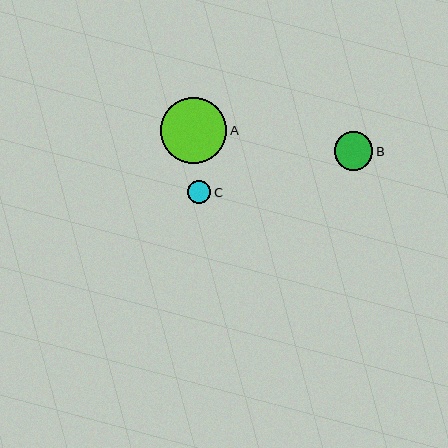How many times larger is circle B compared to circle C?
Circle B is approximately 1.7 times the size of circle C.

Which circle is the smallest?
Circle C is the smallest with a size of approximately 23 pixels.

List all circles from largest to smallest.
From largest to smallest: A, B, C.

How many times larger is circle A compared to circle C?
Circle A is approximately 2.9 times the size of circle C.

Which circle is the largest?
Circle A is the largest with a size of approximately 66 pixels.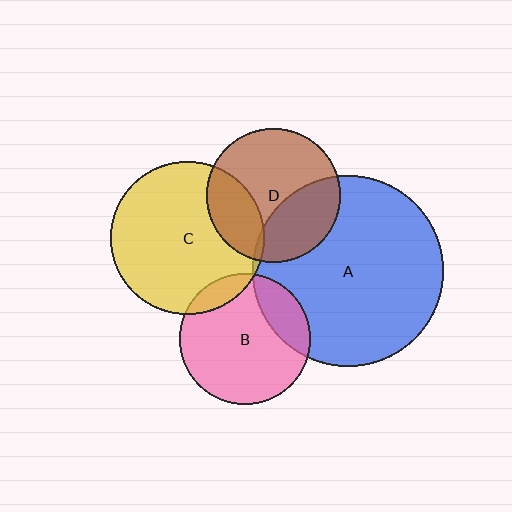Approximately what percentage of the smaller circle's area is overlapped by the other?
Approximately 10%.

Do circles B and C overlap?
Yes.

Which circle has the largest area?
Circle A (blue).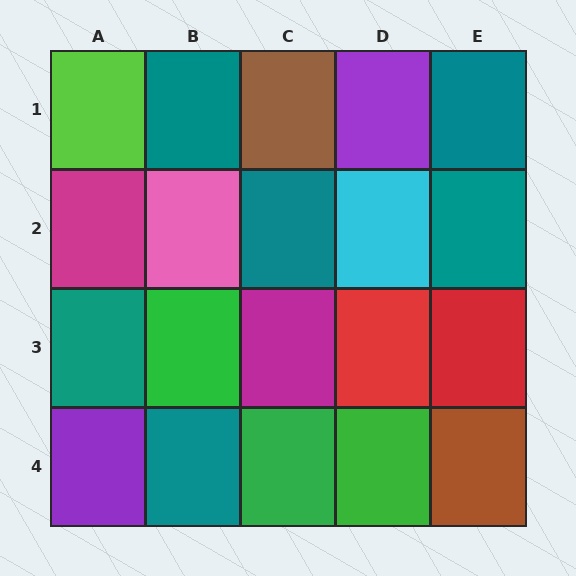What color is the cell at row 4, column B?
Teal.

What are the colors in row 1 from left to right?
Lime, teal, brown, purple, teal.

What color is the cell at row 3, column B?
Green.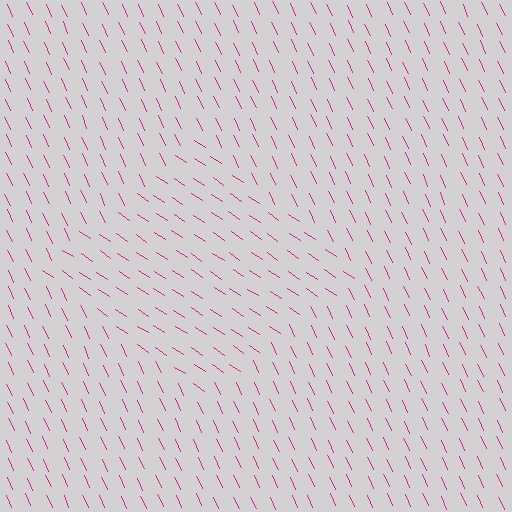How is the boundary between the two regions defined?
The boundary is defined purely by a change in line orientation (approximately 32 degrees difference). All lines are the same color and thickness.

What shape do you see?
I see a diamond.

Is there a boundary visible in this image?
Yes, there is a texture boundary formed by a change in line orientation.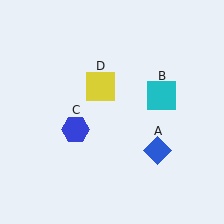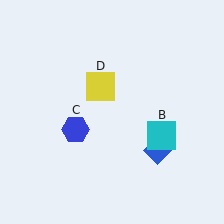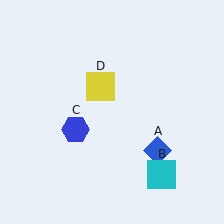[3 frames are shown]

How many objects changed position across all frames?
1 object changed position: cyan square (object B).